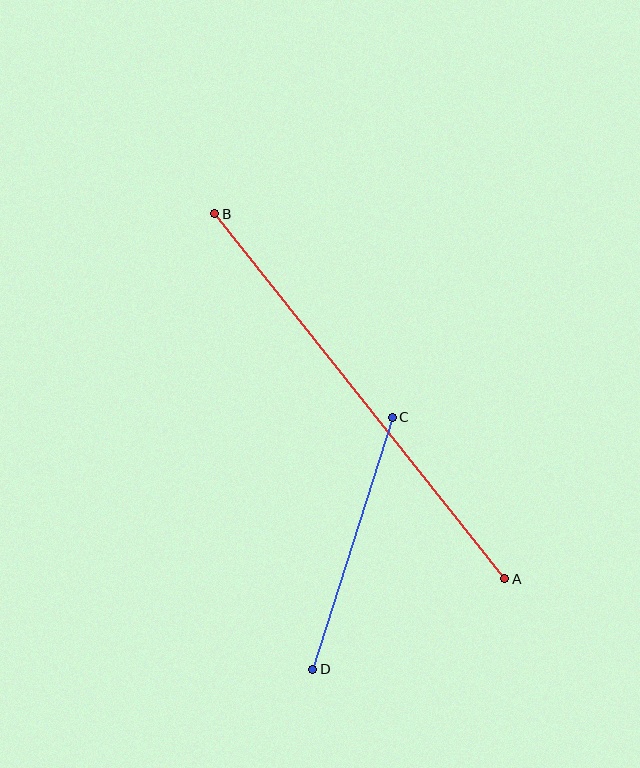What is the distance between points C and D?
The distance is approximately 264 pixels.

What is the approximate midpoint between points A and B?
The midpoint is at approximately (360, 396) pixels.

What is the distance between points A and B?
The distance is approximately 466 pixels.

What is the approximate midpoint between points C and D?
The midpoint is at approximately (353, 543) pixels.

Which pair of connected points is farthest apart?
Points A and B are farthest apart.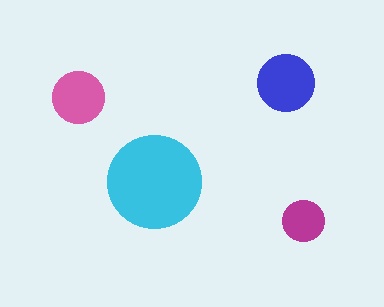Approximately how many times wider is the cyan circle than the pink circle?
About 2 times wider.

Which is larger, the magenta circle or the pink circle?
The pink one.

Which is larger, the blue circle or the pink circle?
The blue one.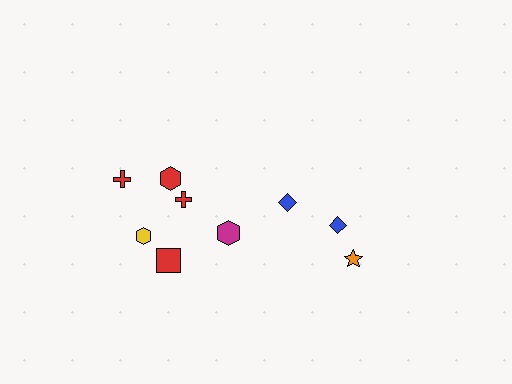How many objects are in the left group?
There are 6 objects.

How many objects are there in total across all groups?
There are 9 objects.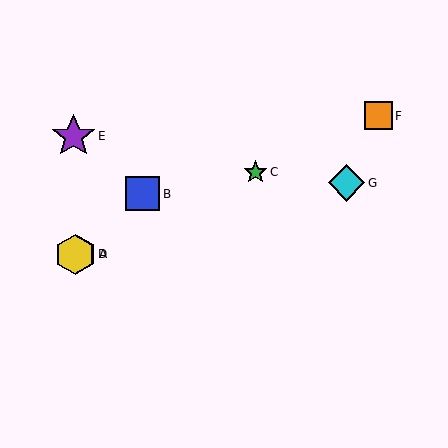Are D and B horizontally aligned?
No, D is at y≈254 and B is at y≈194.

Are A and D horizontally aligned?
Yes, both are at y≈254.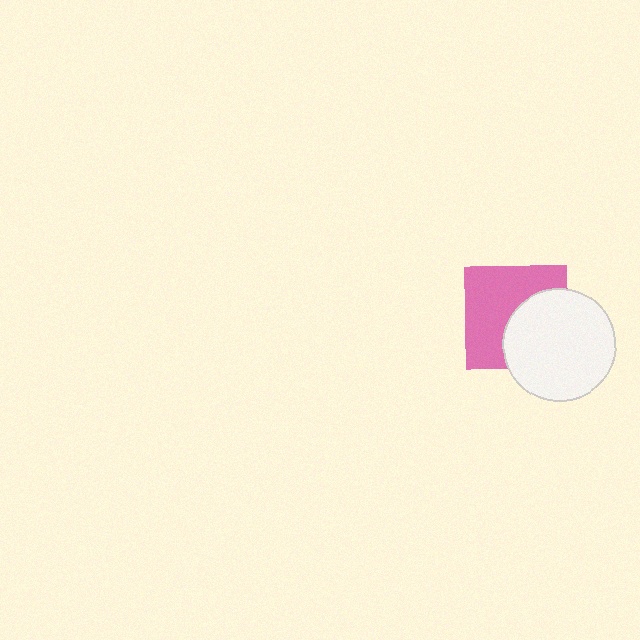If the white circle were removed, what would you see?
You would see the complete pink square.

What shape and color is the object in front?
The object in front is a white circle.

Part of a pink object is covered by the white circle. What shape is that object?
It is a square.